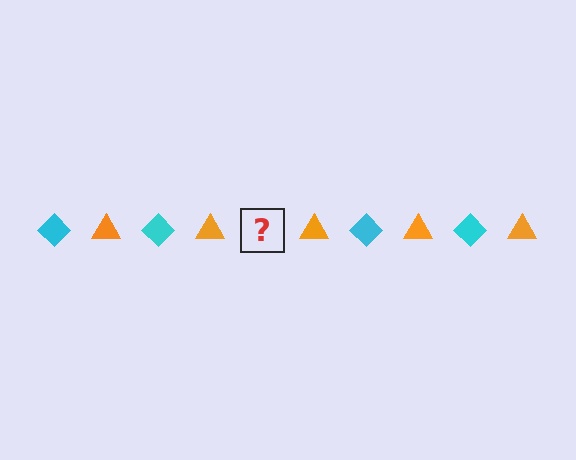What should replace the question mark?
The question mark should be replaced with a cyan diamond.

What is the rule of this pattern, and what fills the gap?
The rule is that the pattern alternates between cyan diamond and orange triangle. The gap should be filled with a cyan diamond.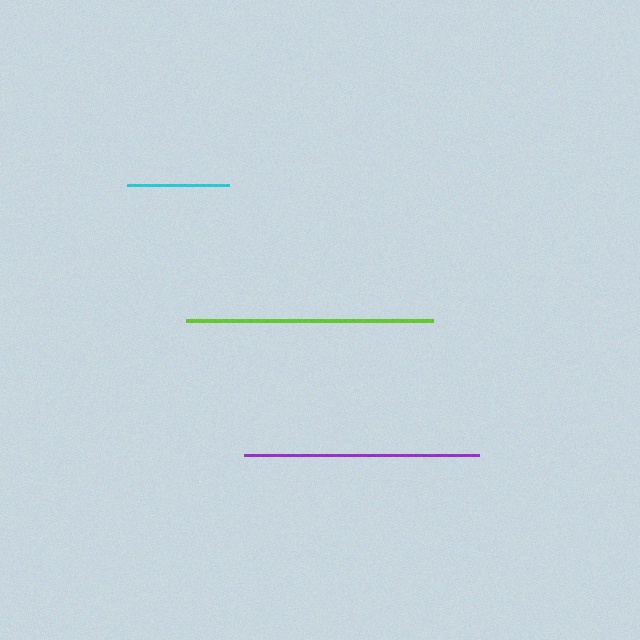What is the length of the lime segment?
The lime segment is approximately 246 pixels long.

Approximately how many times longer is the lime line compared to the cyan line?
The lime line is approximately 2.4 times the length of the cyan line.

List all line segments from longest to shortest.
From longest to shortest: lime, purple, cyan.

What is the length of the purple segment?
The purple segment is approximately 235 pixels long.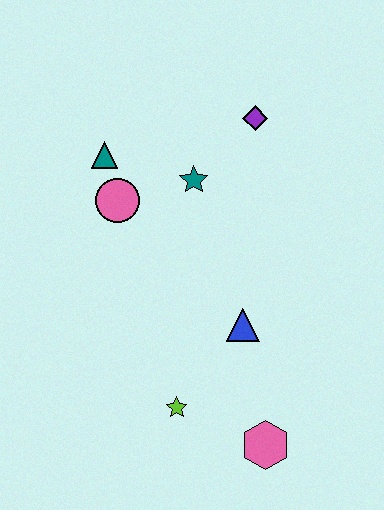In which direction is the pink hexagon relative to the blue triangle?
The pink hexagon is below the blue triangle.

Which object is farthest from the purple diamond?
The pink hexagon is farthest from the purple diamond.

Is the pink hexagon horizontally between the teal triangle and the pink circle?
No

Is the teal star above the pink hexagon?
Yes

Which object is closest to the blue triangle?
The lime star is closest to the blue triangle.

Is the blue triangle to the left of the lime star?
No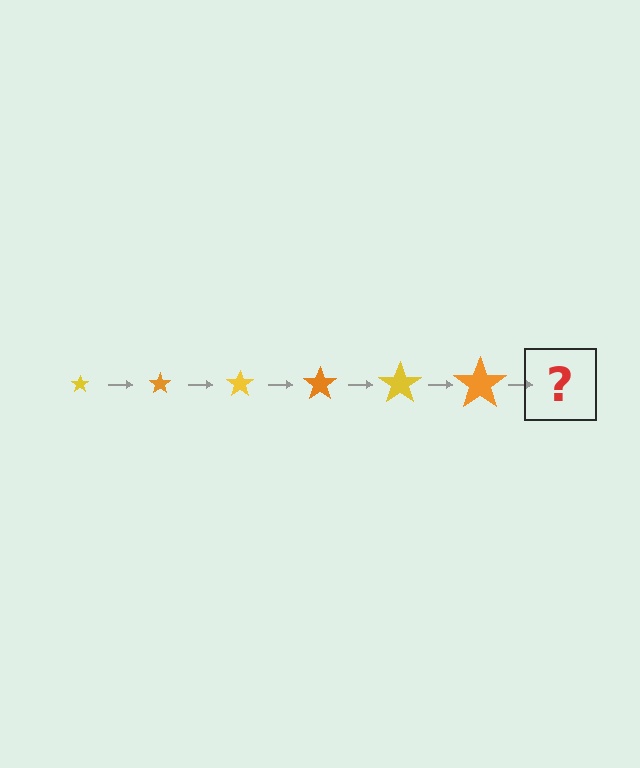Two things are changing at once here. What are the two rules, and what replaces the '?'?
The two rules are that the star grows larger each step and the color cycles through yellow and orange. The '?' should be a yellow star, larger than the previous one.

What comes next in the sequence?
The next element should be a yellow star, larger than the previous one.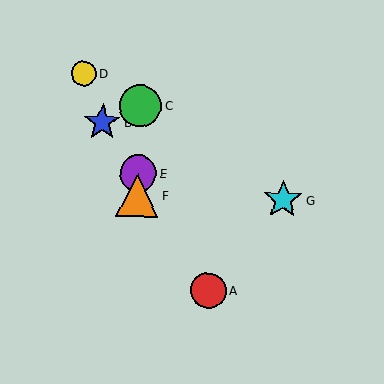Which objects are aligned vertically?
Objects C, E, F are aligned vertically.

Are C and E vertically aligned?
Yes, both are at x≈140.